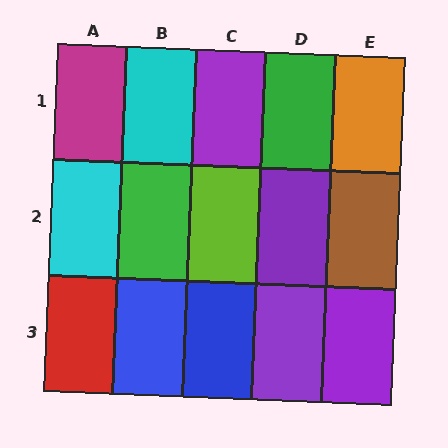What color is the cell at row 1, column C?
Purple.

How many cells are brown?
1 cell is brown.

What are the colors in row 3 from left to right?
Red, blue, blue, purple, purple.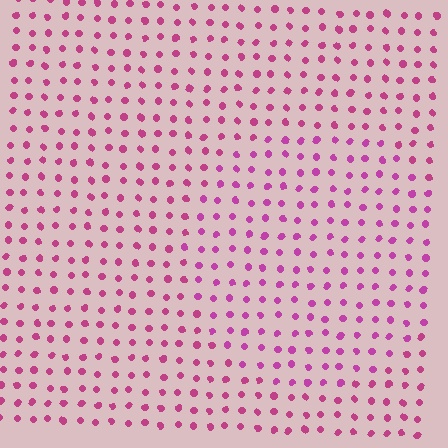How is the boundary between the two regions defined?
The boundary is defined purely by a slight shift in hue (about 16 degrees). Spacing, size, and orientation are identical on both sides.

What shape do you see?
I see a circle.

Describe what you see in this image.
The image is filled with small magenta elements in a uniform arrangement. A circle-shaped region is visible where the elements are tinted to a slightly different hue, forming a subtle color boundary.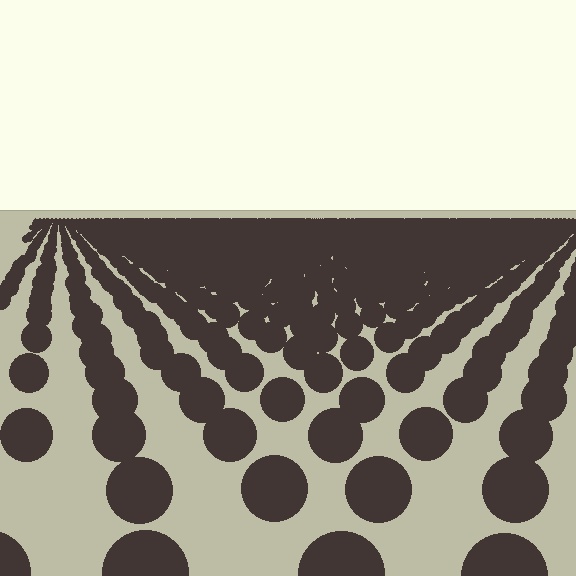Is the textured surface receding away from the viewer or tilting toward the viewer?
The surface is receding away from the viewer. Texture elements get smaller and denser toward the top.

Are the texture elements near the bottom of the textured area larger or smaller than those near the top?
Larger. Near the bottom, elements are closer to the viewer and appear at a bigger on-screen size.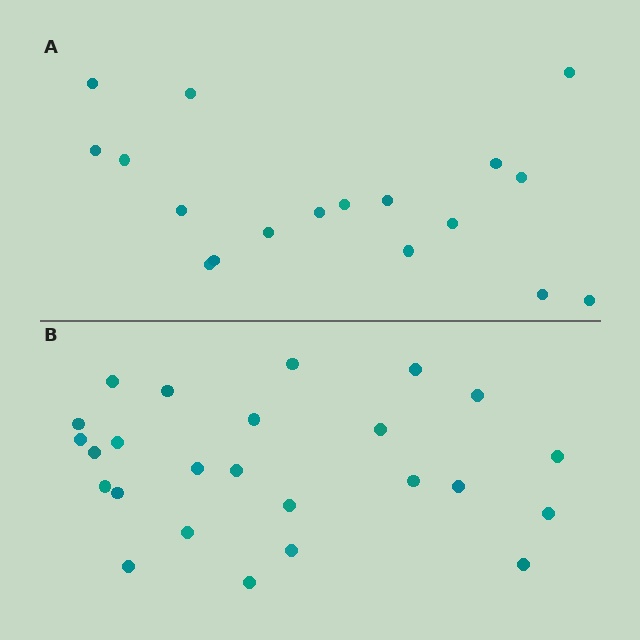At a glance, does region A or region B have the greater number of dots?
Region B (the bottom region) has more dots.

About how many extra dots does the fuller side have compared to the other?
Region B has roughly 8 or so more dots than region A.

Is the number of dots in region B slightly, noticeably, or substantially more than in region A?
Region B has noticeably more, but not dramatically so. The ratio is roughly 1.4 to 1.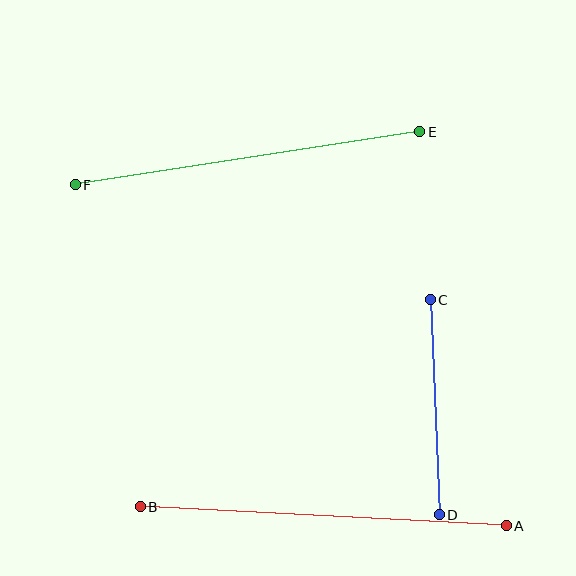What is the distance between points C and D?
The distance is approximately 215 pixels.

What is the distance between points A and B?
The distance is approximately 366 pixels.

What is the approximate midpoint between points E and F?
The midpoint is at approximately (247, 158) pixels.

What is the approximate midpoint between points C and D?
The midpoint is at approximately (435, 407) pixels.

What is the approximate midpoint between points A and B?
The midpoint is at approximately (323, 516) pixels.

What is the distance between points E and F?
The distance is approximately 348 pixels.